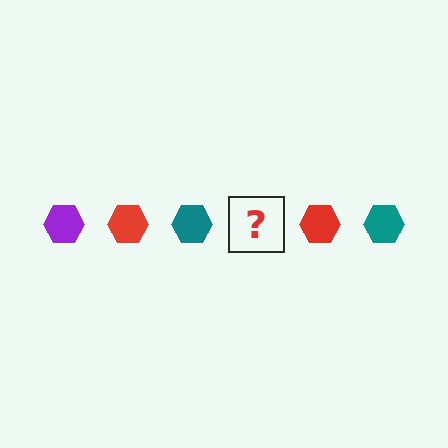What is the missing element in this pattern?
The missing element is a purple hexagon.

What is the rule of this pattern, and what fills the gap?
The rule is that the pattern cycles through purple, red, teal hexagons. The gap should be filled with a purple hexagon.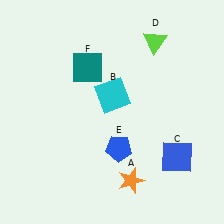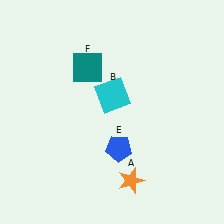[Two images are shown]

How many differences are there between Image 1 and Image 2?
There are 2 differences between the two images.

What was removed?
The blue square (C), the lime triangle (D) were removed in Image 2.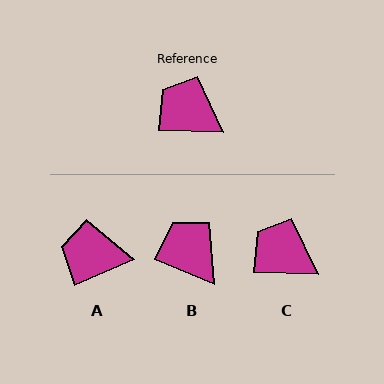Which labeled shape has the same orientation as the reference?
C.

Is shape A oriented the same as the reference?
No, it is off by about 25 degrees.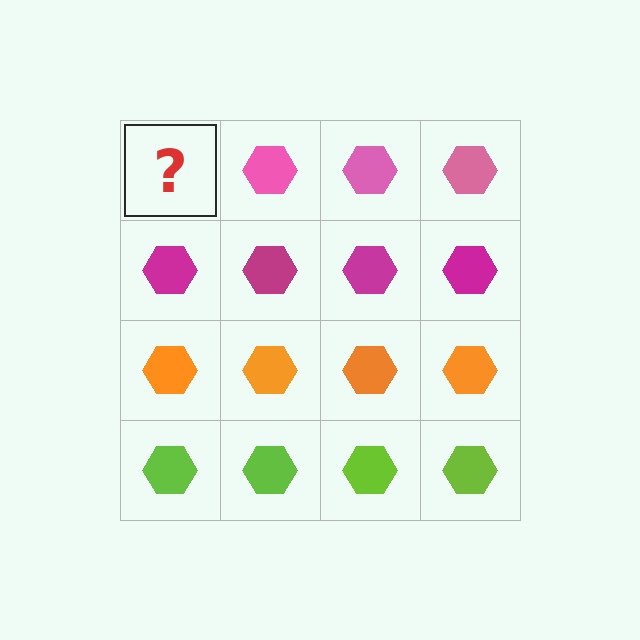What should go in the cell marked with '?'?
The missing cell should contain a pink hexagon.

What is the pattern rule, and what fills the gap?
The rule is that each row has a consistent color. The gap should be filled with a pink hexagon.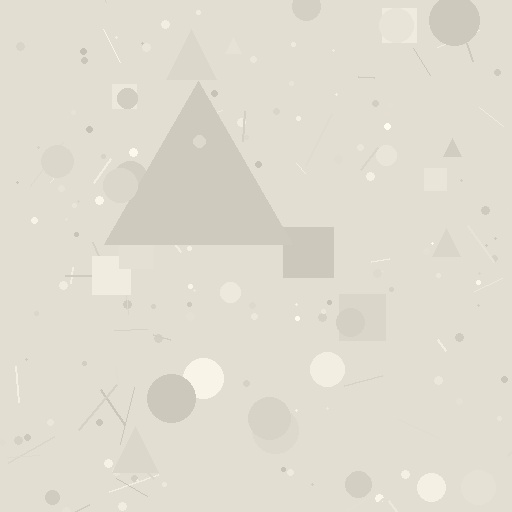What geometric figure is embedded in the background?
A triangle is embedded in the background.